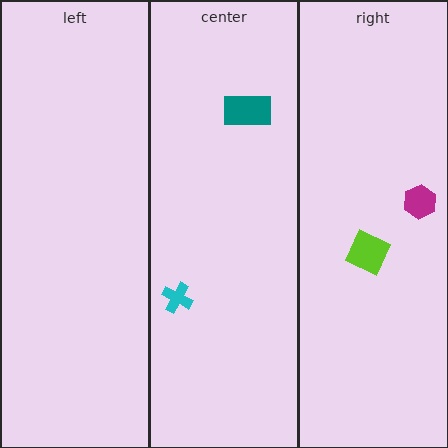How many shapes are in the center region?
2.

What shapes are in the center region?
The cyan cross, the teal rectangle.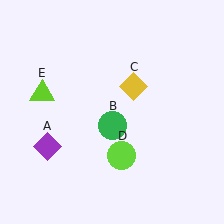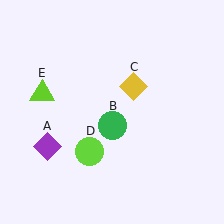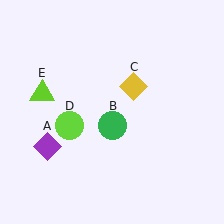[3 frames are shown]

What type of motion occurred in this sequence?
The lime circle (object D) rotated clockwise around the center of the scene.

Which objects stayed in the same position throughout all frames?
Purple diamond (object A) and green circle (object B) and yellow diamond (object C) and lime triangle (object E) remained stationary.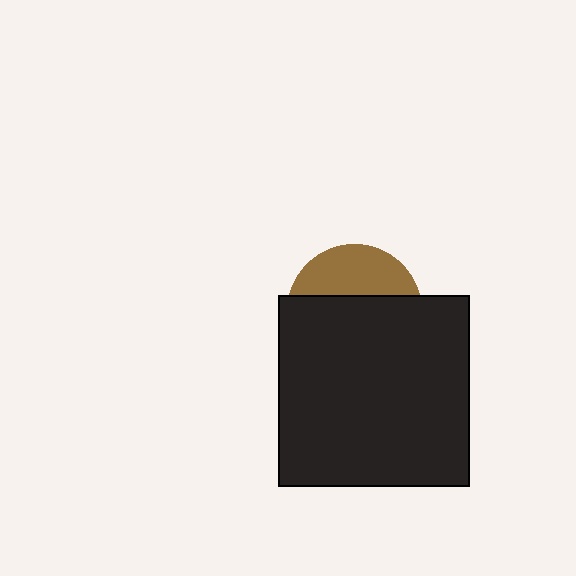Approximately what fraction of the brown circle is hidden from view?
Roughly 65% of the brown circle is hidden behind the black square.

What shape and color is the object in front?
The object in front is a black square.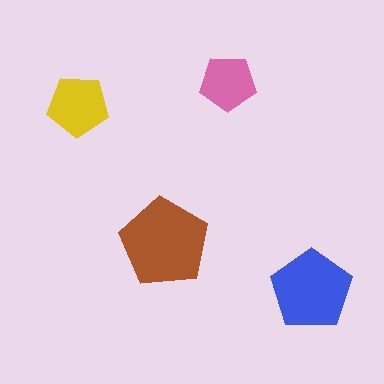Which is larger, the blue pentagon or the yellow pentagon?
The blue one.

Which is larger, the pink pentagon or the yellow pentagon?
The yellow one.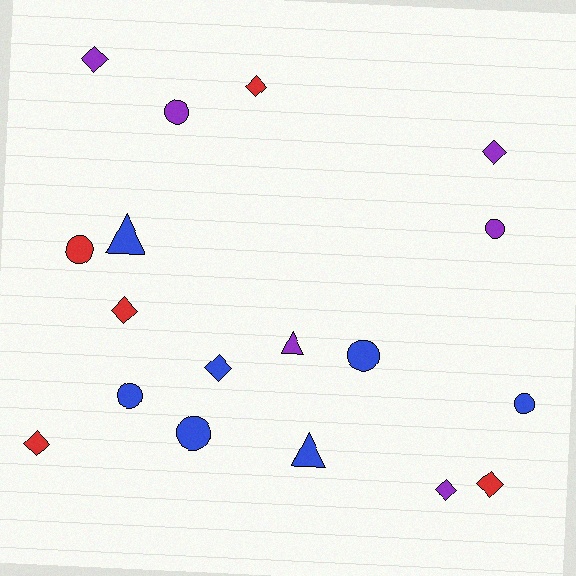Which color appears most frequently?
Blue, with 7 objects.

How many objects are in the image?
There are 18 objects.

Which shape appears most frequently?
Diamond, with 8 objects.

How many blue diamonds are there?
There is 1 blue diamond.